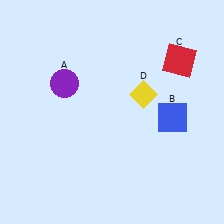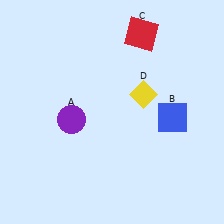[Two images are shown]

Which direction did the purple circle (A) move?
The purple circle (A) moved down.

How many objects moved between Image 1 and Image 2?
2 objects moved between the two images.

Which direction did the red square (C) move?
The red square (C) moved left.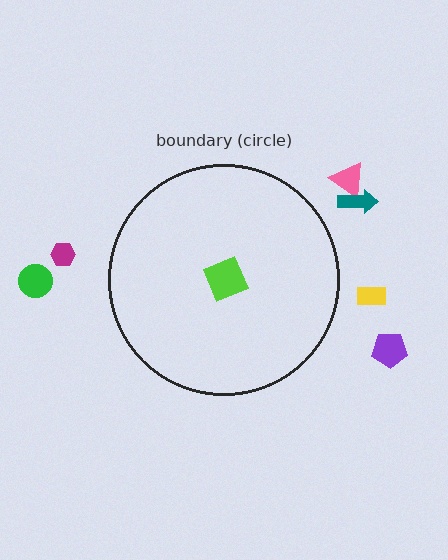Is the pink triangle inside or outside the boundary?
Outside.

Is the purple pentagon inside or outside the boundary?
Outside.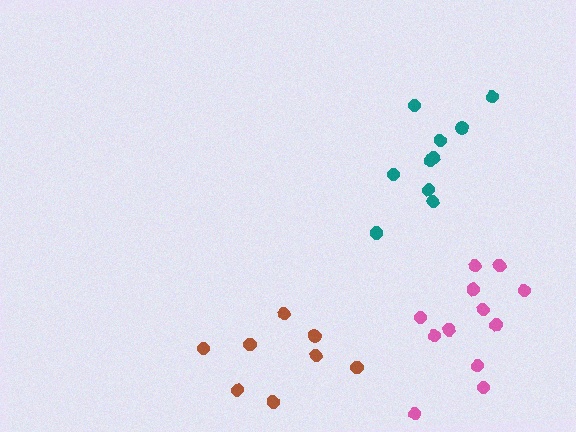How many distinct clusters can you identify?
There are 3 distinct clusters.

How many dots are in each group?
Group 1: 8 dots, Group 2: 12 dots, Group 3: 10 dots (30 total).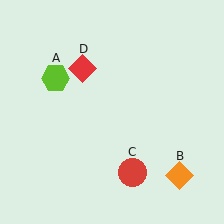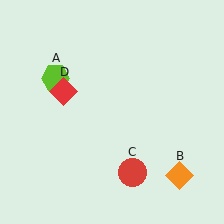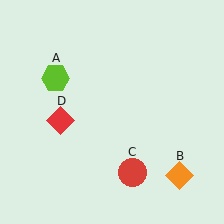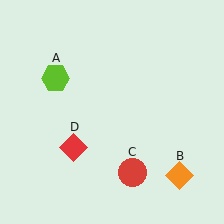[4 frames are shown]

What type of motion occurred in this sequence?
The red diamond (object D) rotated counterclockwise around the center of the scene.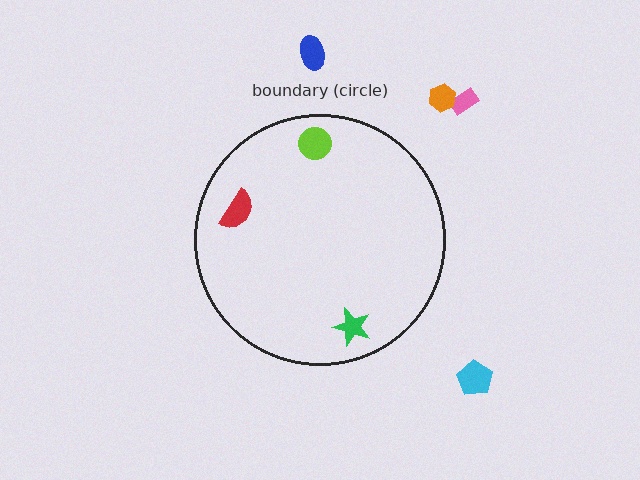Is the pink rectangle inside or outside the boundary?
Outside.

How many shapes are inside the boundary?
3 inside, 4 outside.